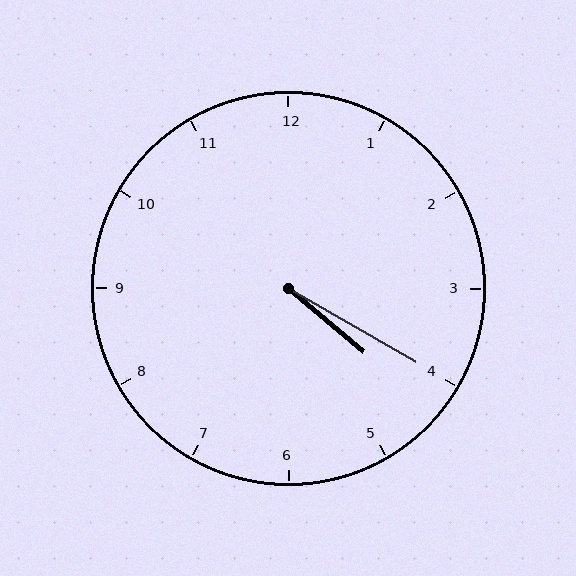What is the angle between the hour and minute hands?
Approximately 10 degrees.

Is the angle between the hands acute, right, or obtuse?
It is acute.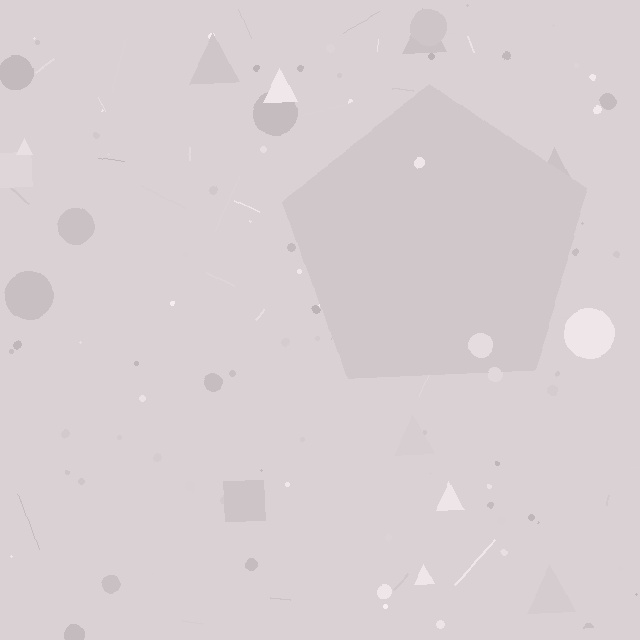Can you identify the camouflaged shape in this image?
The camouflaged shape is a pentagon.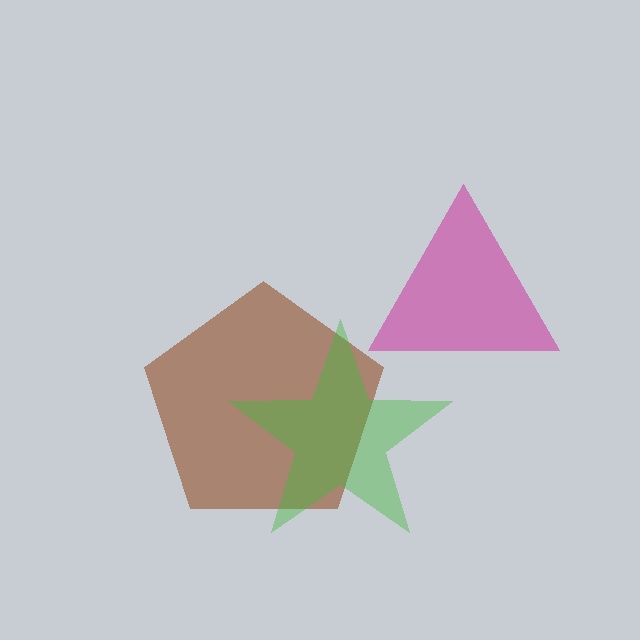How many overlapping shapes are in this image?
There are 3 overlapping shapes in the image.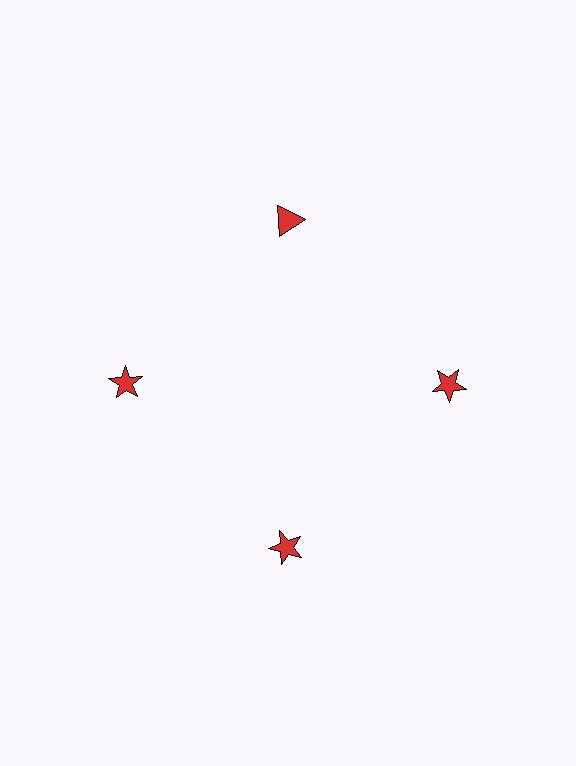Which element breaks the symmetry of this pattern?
The red triangle at roughly the 12 o'clock position breaks the symmetry. All other shapes are red stars.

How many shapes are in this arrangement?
There are 4 shapes arranged in a ring pattern.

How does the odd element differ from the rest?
It has a different shape: triangle instead of star.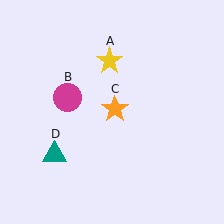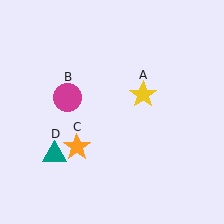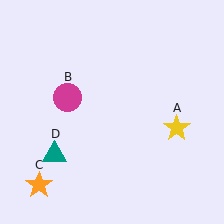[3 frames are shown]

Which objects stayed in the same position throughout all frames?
Magenta circle (object B) and teal triangle (object D) remained stationary.